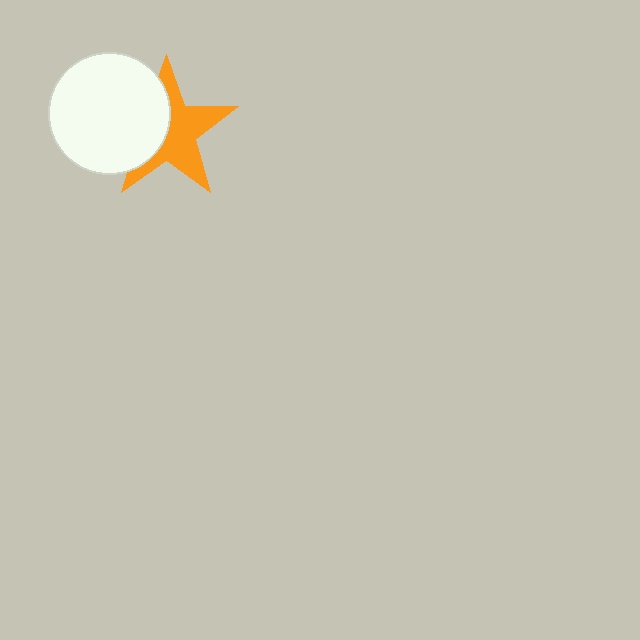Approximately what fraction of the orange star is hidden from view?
Roughly 41% of the orange star is hidden behind the white circle.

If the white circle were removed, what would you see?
You would see the complete orange star.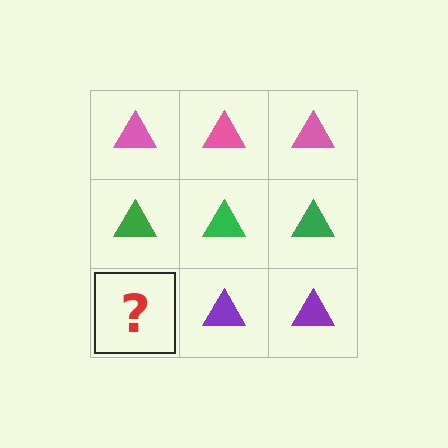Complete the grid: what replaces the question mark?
The question mark should be replaced with a purple triangle.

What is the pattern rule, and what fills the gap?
The rule is that each row has a consistent color. The gap should be filled with a purple triangle.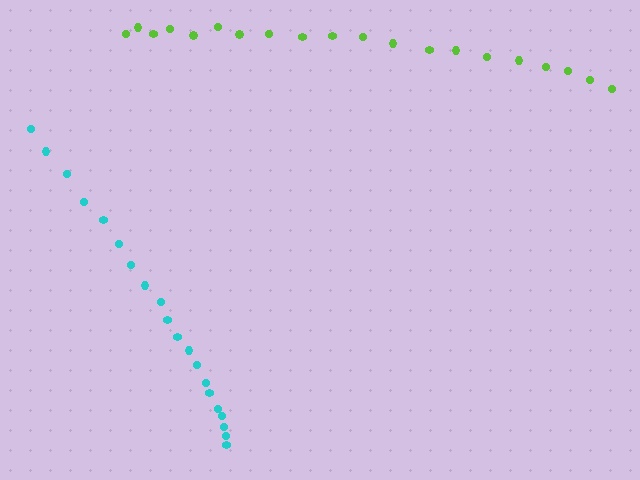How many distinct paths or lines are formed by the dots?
There are 2 distinct paths.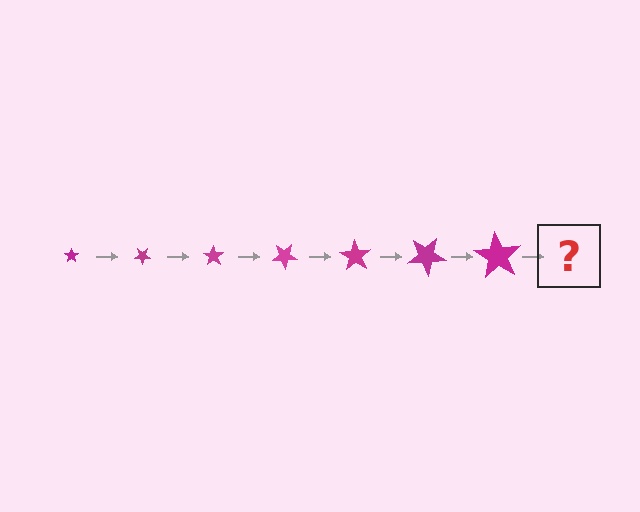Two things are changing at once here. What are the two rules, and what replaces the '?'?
The two rules are that the star grows larger each step and it rotates 35 degrees each step. The '?' should be a star, larger than the previous one and rotated 245 degrees from the start.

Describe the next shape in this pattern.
It should be a star, larger than the previous one and rotated 245 degrees from the start.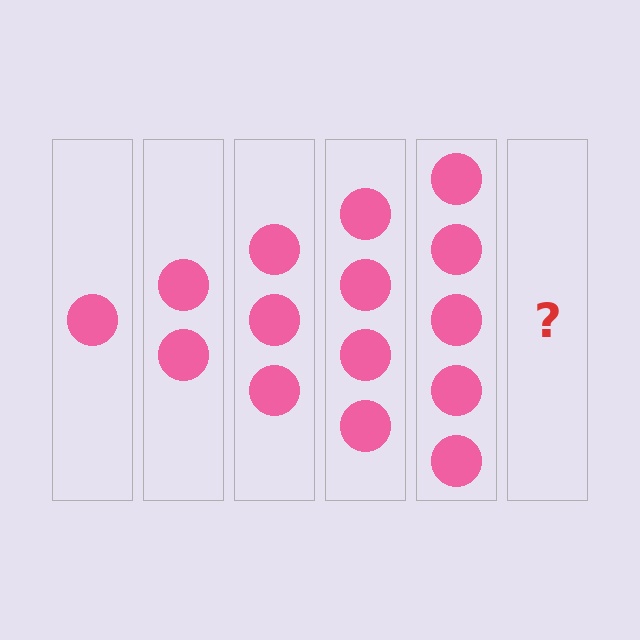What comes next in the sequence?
The next element should be 6 circles.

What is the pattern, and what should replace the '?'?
The pattern is that each step adds one more circle. The '?' should be 6 circles.